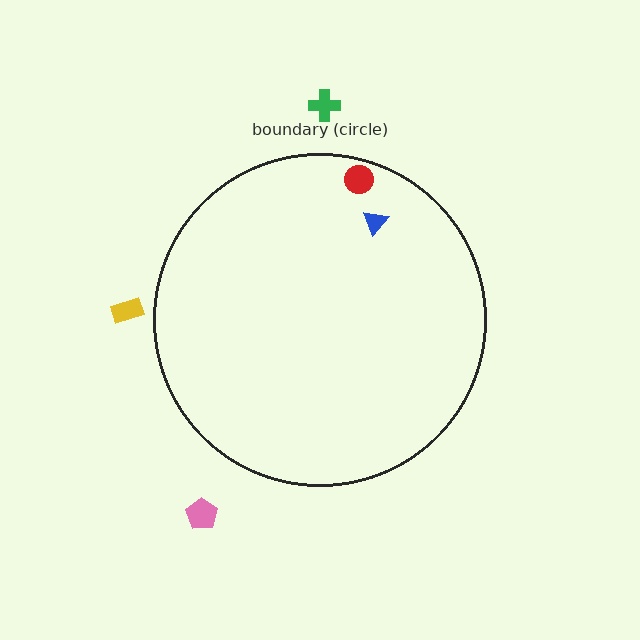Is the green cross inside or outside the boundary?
Outside.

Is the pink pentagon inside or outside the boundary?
Outside.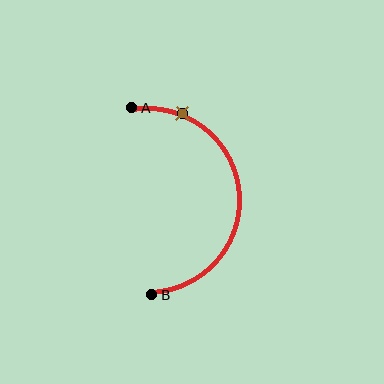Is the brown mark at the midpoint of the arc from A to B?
No. The brown mark lies on the arc but is closer to endpoint A. The arc midpoint would be at the point on the curve equidistant along the arc from both A and B.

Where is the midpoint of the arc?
The arc midpoint is the point on the curve farthest from the straight line joining A and B. It sits to the right of that line.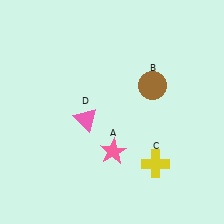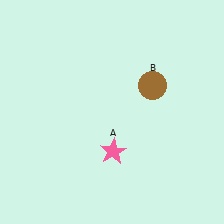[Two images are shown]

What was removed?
The yellow cross (C), the pink triangle (D) were removed in Image 2.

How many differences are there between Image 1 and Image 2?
There are 2 differences between the two images.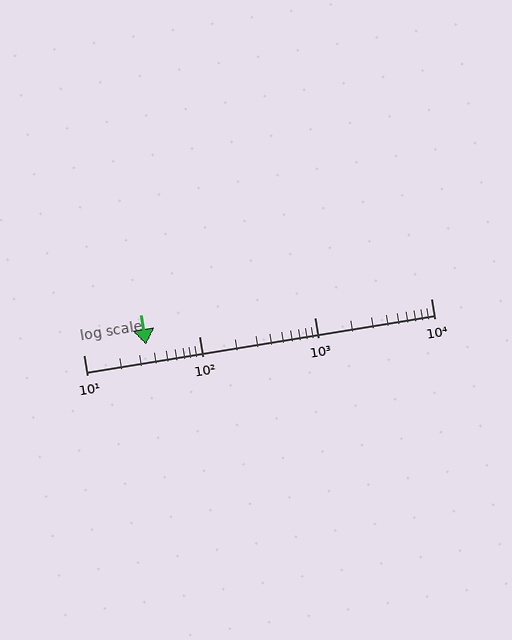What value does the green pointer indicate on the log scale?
The pointer indicates approximately 35.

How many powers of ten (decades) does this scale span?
The scale spans 3 decades, from 10 to 10000.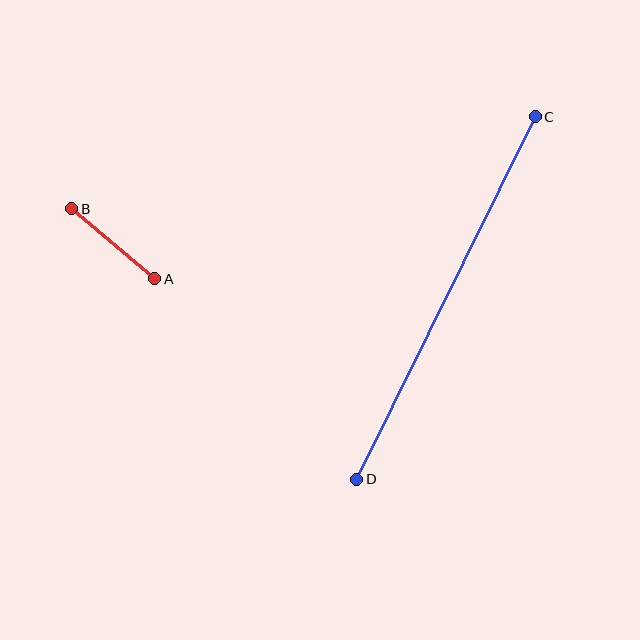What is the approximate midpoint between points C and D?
The midpoint is at approximately (446, 298) pixels.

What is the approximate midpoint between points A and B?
The midpoint is at approximately (113, 244) pixels.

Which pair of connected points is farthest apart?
Points C and D are farthest apart.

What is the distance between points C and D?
The distance is approximately 404 pixels.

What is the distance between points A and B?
The distance is approximately 108 pixels.